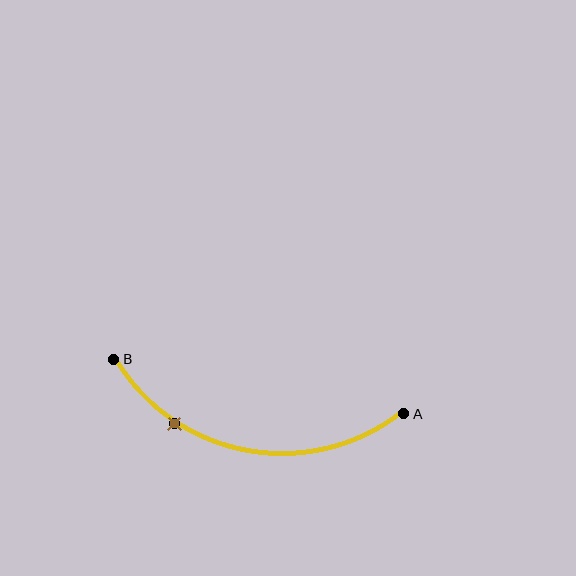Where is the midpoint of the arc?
The arc midpoint is the point on the curve farthest from the straight line joining A and B. It sits below that line.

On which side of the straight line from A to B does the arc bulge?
The arc bulges below the straight line connecting A and B.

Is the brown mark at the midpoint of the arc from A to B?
No. The brown mark lies on the arc but is closer to endpoint B. The arc midpoint would be at the point on the curve equidistant along the arc from both A and B.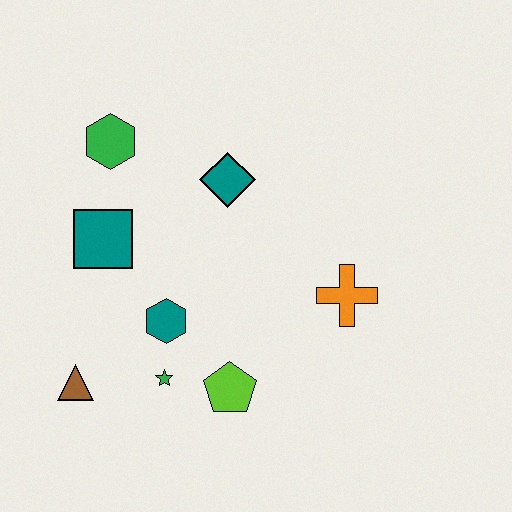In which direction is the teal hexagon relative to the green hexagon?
The teal hexagon is below the green hexagon.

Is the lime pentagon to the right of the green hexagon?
Yes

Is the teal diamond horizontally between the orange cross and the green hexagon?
Yes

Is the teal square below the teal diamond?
Yes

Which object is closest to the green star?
The teal hexagon is closest to the green star.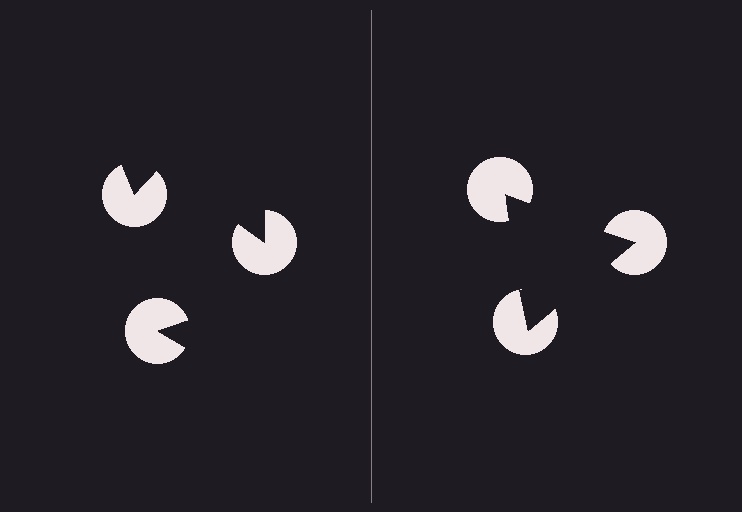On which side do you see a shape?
An illusory triangle appears on the right side. On the left side the wedge cuts are rotated, so no coherent shape forms.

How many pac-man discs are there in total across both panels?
6 — 3 on each side.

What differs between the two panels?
The pac-man discs are positioned identically on both sides; only the wedge orientations differ. On the right they align to a triangle; on the left they are misaligned.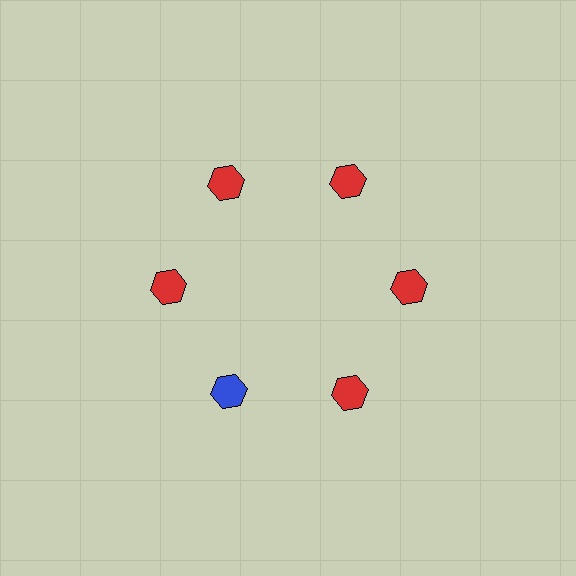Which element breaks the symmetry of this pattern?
The blue hexagon at roughly the 7 o'clock position breaks the symmetry. All other shapes are red hexagons.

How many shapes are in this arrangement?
There are 6 shapes arranged in a ring pattern.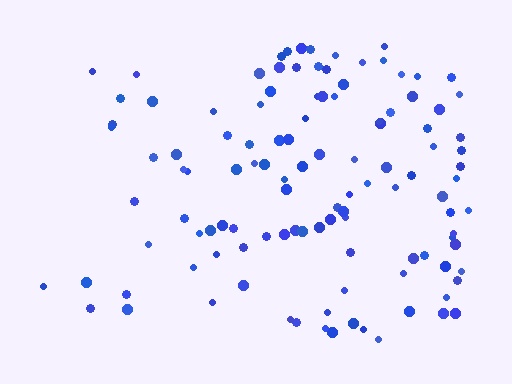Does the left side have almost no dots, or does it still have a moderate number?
Still a moderate number, just noticeably fewer than the right.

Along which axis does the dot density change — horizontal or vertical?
Horizontal.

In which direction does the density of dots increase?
From left to right, with the right side densest.